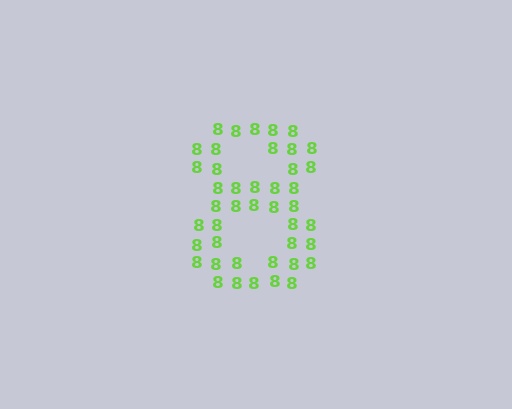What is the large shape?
The large shape is the digit 8.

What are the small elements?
The small elements are digit 8's.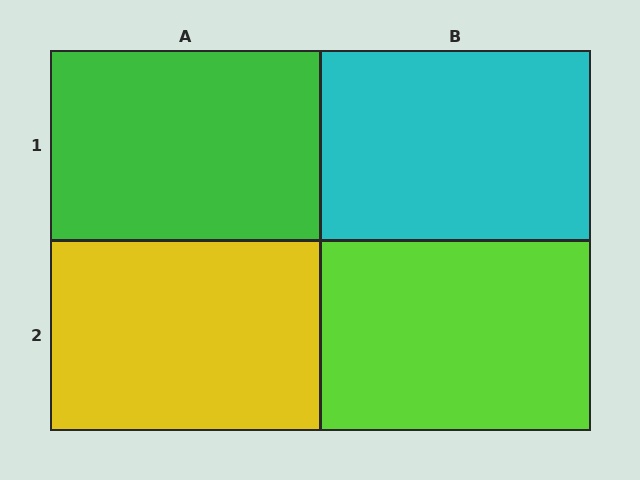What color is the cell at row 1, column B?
Cyan.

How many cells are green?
1 cell is green.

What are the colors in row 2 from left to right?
Yellow, lime.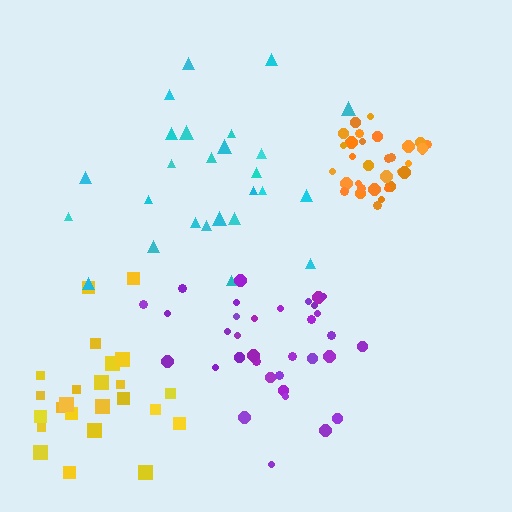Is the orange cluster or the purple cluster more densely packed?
Orange.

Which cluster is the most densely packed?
Orange.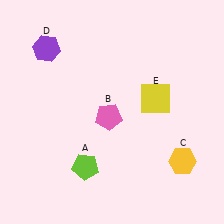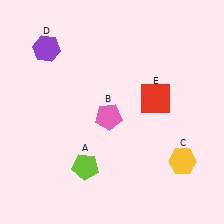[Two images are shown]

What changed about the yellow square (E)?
In Image 1, E is yellow. In Image 2, it changed to red.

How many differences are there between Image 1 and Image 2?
There is 1 difference between the two images.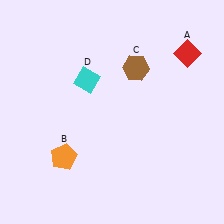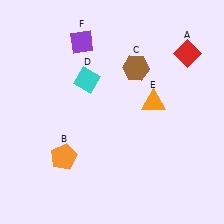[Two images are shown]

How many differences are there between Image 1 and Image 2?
There are 2 differences between the two images.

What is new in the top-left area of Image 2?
A purple diamond (F) was added in the top-left area of Image 2.